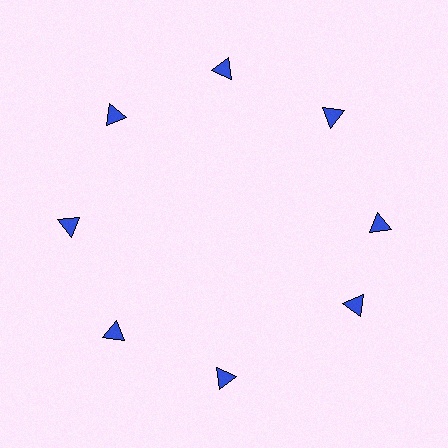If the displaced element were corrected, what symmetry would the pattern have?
It would have 8-fold rotational symmetry — the pattern would map onto itself every 45 degrees.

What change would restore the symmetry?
The symmetry would be restored by rotating it back into even spacing with its neighbors so that all 8 triangles sit at equal angles and equal distance from the center.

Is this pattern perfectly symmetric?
No. The 8 blue triangles are arranged in a ring, but one element near the 4 o'clock position is rotated out of alignment along the ring, breaking the 8-fold rotational symmetry.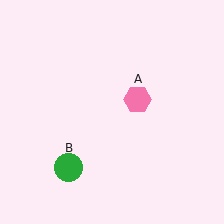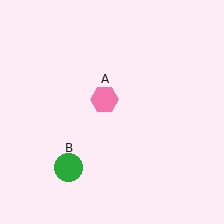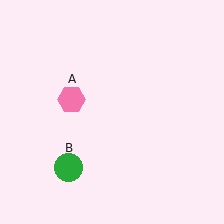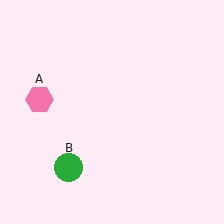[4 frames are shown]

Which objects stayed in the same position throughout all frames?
Green circle (object B) remained stationary.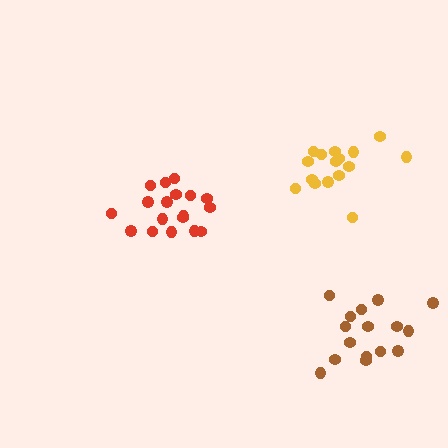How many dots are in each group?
Group 1: 16 dots, Group 2: 16 dots, Group 3: 18 dots (50 total).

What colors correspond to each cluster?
The clusters are colored: brown, yellow, red.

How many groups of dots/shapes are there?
There are 3 groups.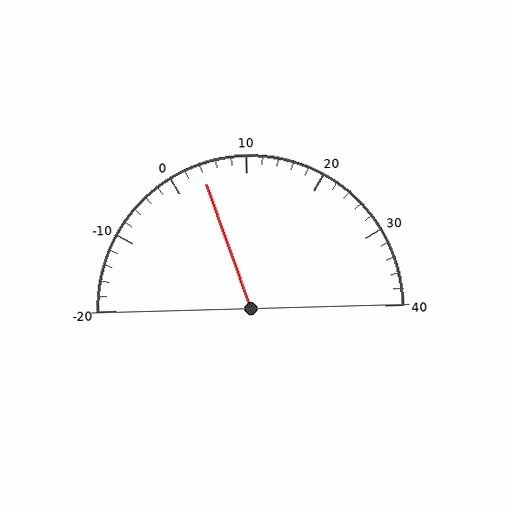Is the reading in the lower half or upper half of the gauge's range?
The reading is in the lower half of the range (-20 to 40).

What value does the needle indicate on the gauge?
The needle indicates approximately 4.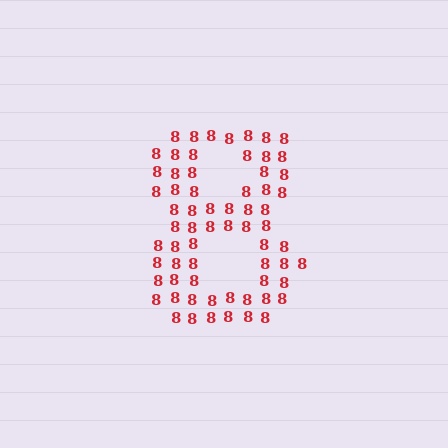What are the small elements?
The small elements are digit 8's.